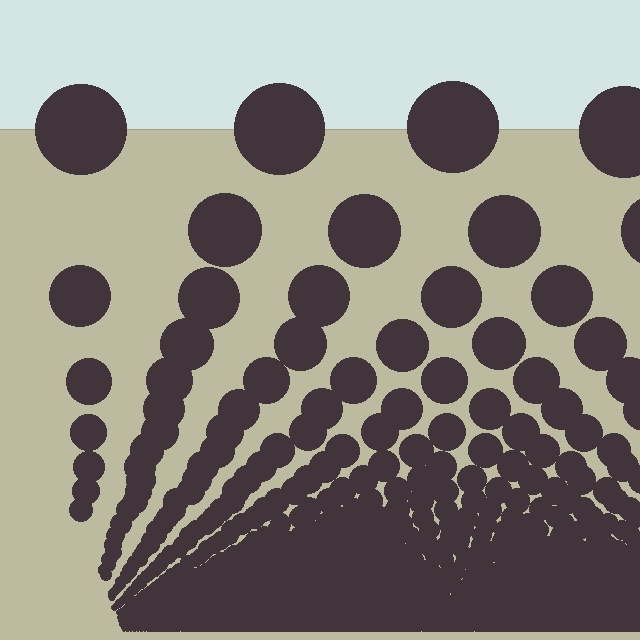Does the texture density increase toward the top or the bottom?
Density increases toward the bottom.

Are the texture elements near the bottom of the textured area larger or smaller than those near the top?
Smaller. The gradient is inverted — elements near the bottom are smaller and denser.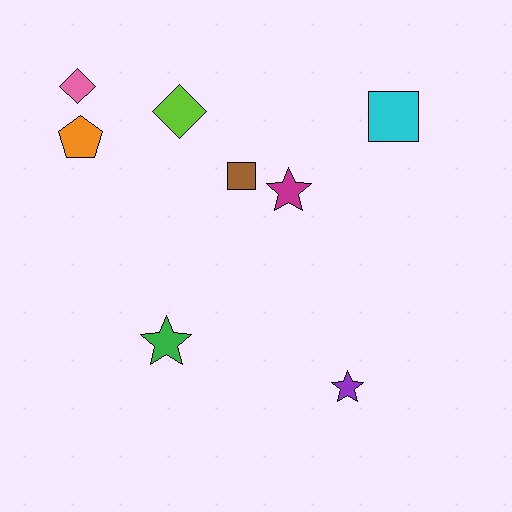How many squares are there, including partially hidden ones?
There are 2 squares.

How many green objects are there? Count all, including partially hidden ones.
There is 1 green object.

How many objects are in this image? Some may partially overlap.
There are 8 objects.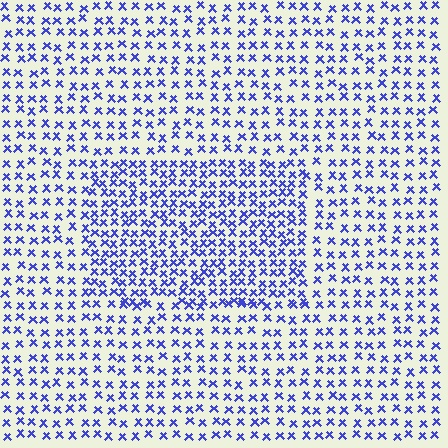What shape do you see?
I see a rectangle.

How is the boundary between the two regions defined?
The boundary is defined by a change in element density (approximately 1.7x ratio). All elements are the same color, size, and shape.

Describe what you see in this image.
The image contains small blue elements arranged at two different densities. A rectangle-shaped region is visible where the elements are more densely packed than the surrounding area.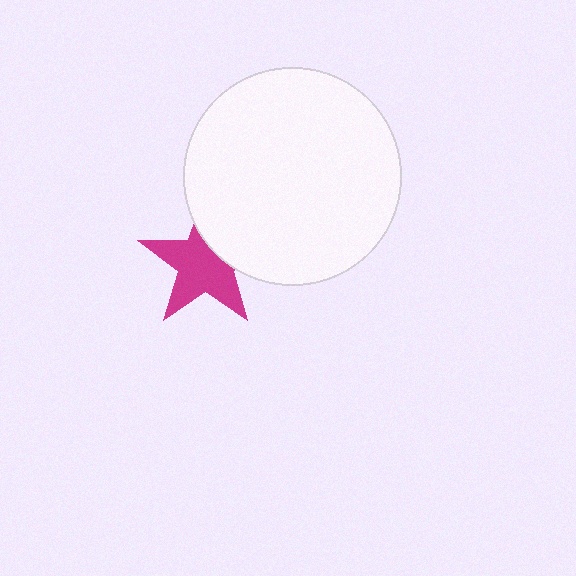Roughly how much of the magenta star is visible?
Most of it is visible (roughly 69%).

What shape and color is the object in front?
The object in front is a white circle.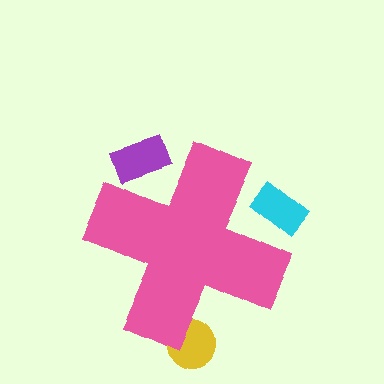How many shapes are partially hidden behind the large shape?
3 shapes are partially hidden.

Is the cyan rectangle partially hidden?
Yes, the cyan rectangle is partially hidden behind the pink cross.